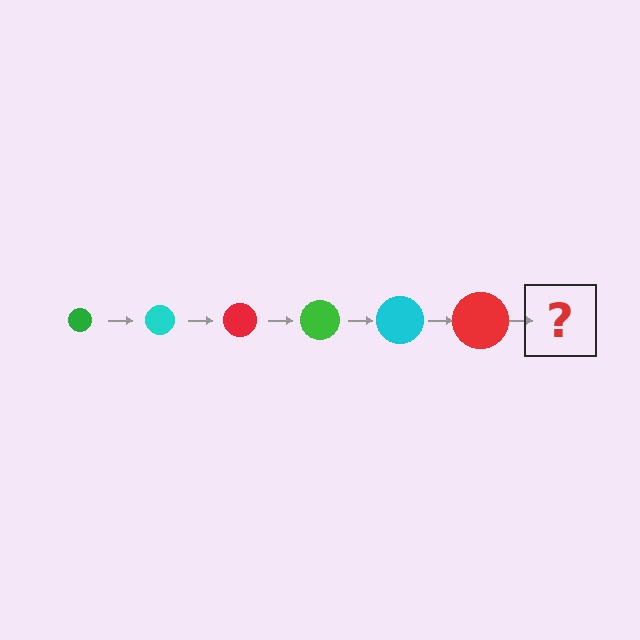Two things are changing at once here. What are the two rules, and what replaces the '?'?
The two rules are that the circle grows larger each step and the color cycles through green, cyan, and red. The '?' should be a green circle, larger than the previous one.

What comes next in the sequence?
The next element should be a green circle, larger than the previous one.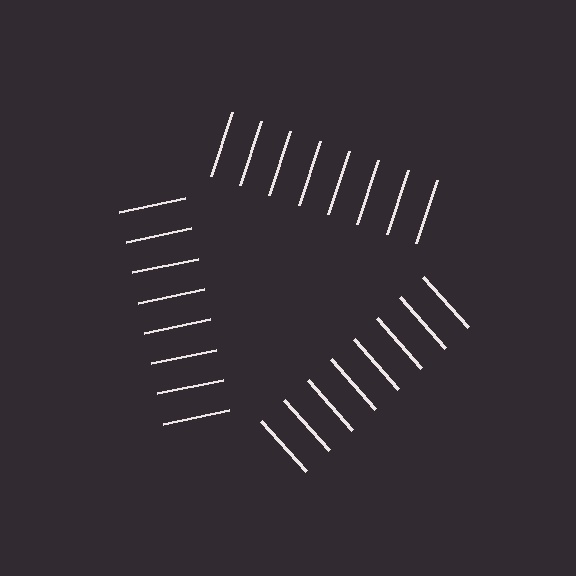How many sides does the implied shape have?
3 sides — the line-ends trace a triangle.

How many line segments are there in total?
24 — 8 along each of the 3 edges.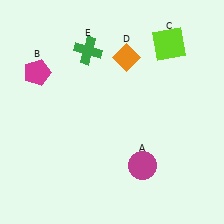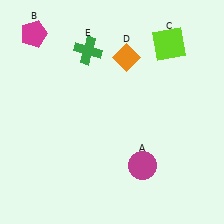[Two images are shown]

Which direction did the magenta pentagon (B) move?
The magenta pentagon (B) moved up.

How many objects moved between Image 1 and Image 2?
1 object moved between the two images.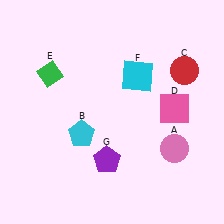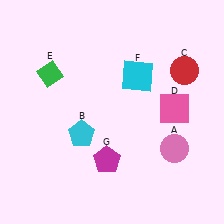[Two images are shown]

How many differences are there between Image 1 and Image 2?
There is 1 difference between the two images.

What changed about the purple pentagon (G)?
In Image 1, G is purple. In Image 2, it changed to magenta.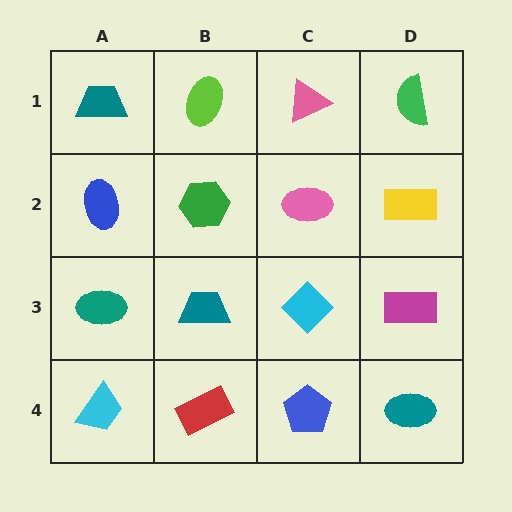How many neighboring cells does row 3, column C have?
4.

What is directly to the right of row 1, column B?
A pink triangle.